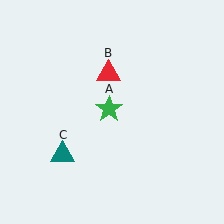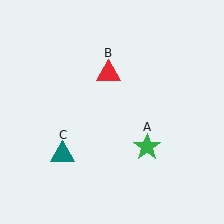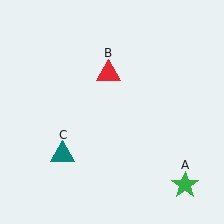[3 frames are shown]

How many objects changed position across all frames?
1 object changed position: green star (object A).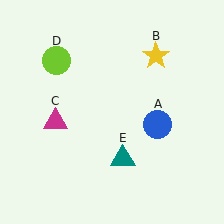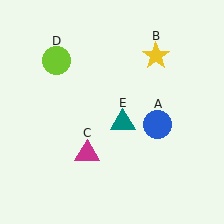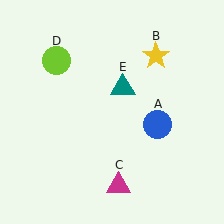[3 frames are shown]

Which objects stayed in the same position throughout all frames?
Blue circle (object A) and yellow star (object B) and lime circle (object D) remained stationary.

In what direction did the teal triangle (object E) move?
The teal triangle (object E) moved up.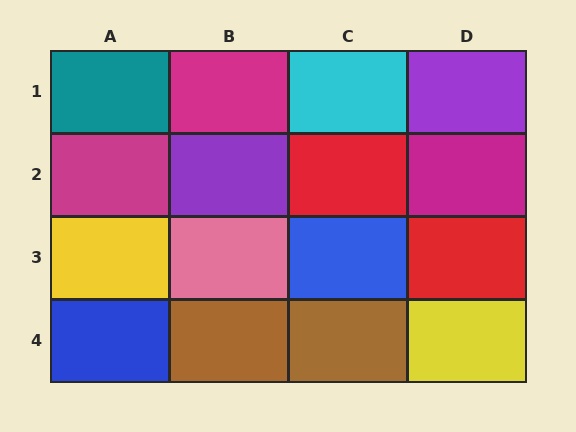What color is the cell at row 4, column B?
Brown.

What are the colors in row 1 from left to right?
Teal, magenta, cyan, purple.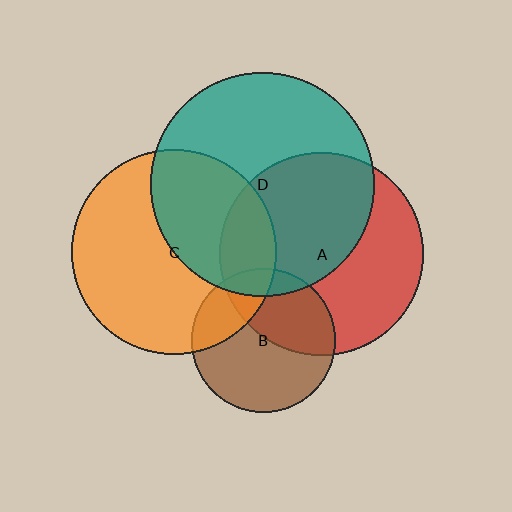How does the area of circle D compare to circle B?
Approximately 2.4 times.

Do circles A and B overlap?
Yes.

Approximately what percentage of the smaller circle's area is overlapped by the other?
Approximately 40%.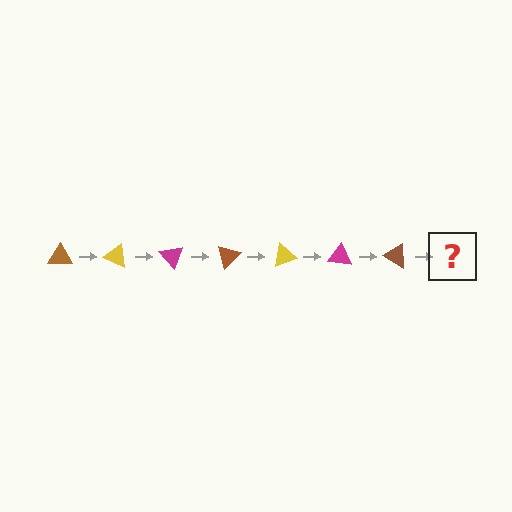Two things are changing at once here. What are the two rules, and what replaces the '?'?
The two rules are that it rotates 25 degrees each step and the color cycles through brown, yellow, and magenta. The '?' should be a yellow triangle, rotated 175 degrees from the start.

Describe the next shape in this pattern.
It should be a yellow triangle, rotated 175 degrees from the start.